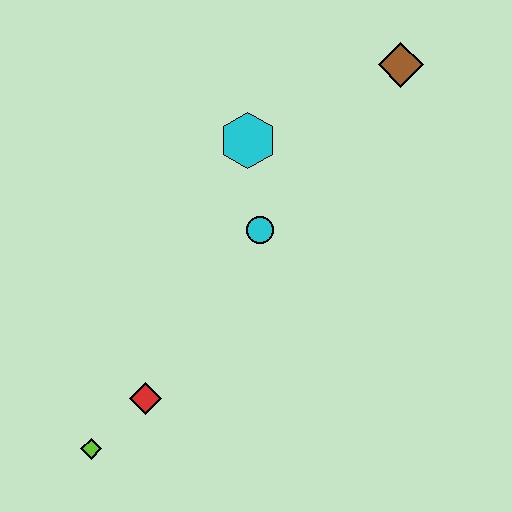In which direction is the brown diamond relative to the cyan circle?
The brown diamond is above the cyan circle.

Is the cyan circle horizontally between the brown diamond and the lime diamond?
Yes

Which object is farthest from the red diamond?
The brown diamond is farthest from the red diamond.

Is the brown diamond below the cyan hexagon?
No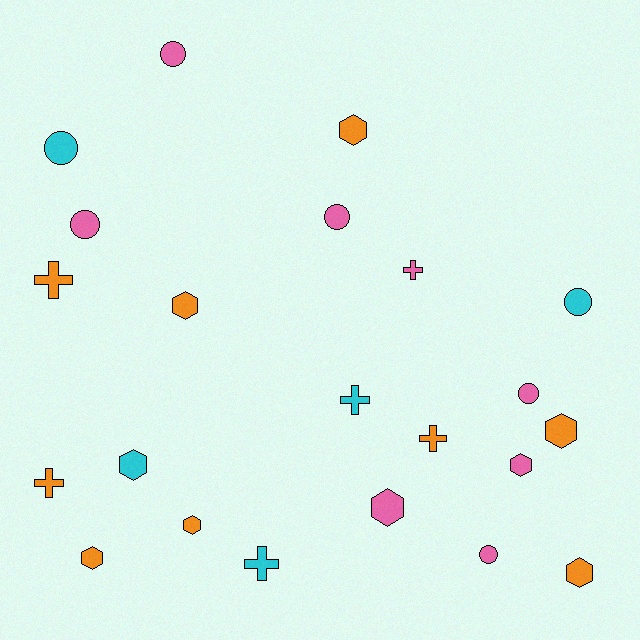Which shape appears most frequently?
Hexagon, with 9 objects.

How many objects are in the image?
There are 22 objects.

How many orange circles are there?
There are no orange circles.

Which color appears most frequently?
Orange, with 9 objects.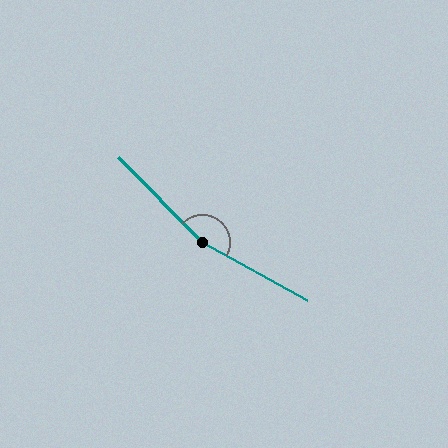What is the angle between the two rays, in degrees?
Approximately 164 degrees.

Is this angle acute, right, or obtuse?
It is obtuse.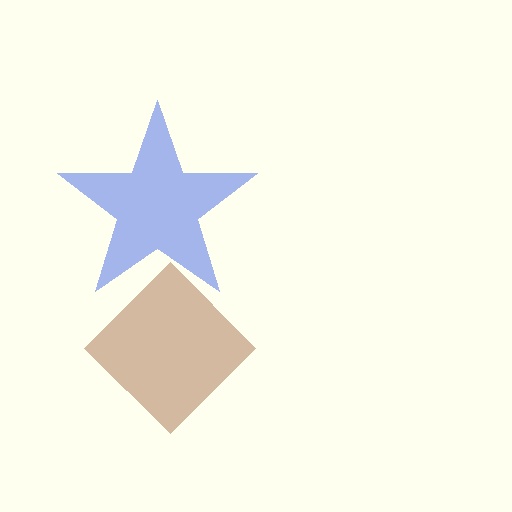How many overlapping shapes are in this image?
There are 2 overlapping shapes in the image.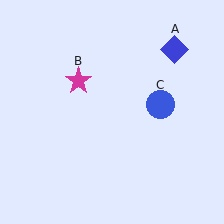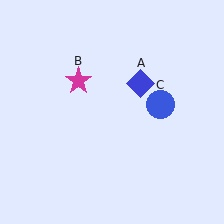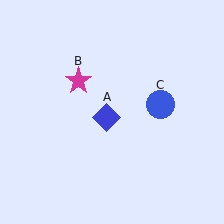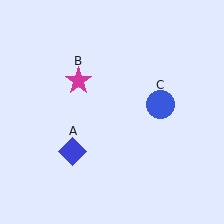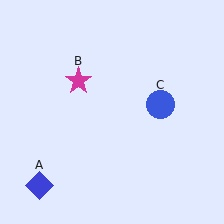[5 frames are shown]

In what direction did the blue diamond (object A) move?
The blue diamond (object A) moved down and to the left.